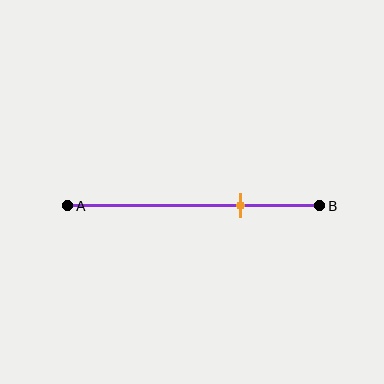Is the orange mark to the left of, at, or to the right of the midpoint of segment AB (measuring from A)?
The orange mark is to the right of the midpoint of segment AB.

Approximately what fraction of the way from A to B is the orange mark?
The orange mark is approximately 70% of the way from A to B.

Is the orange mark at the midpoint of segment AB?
No, the mark is at about 70% from A, not at the 50% midpoint.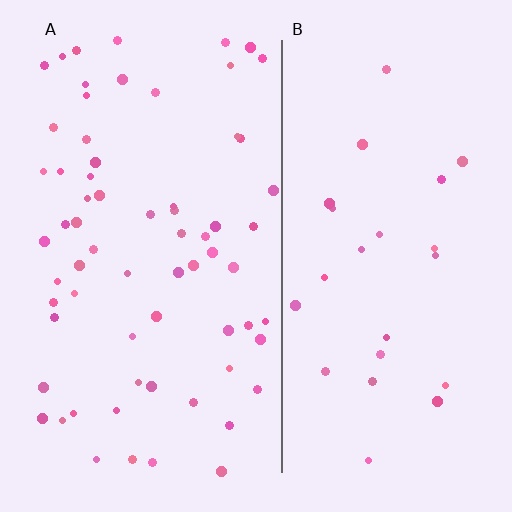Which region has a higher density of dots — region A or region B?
A (the left).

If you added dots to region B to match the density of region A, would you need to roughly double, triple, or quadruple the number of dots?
Approximately triple.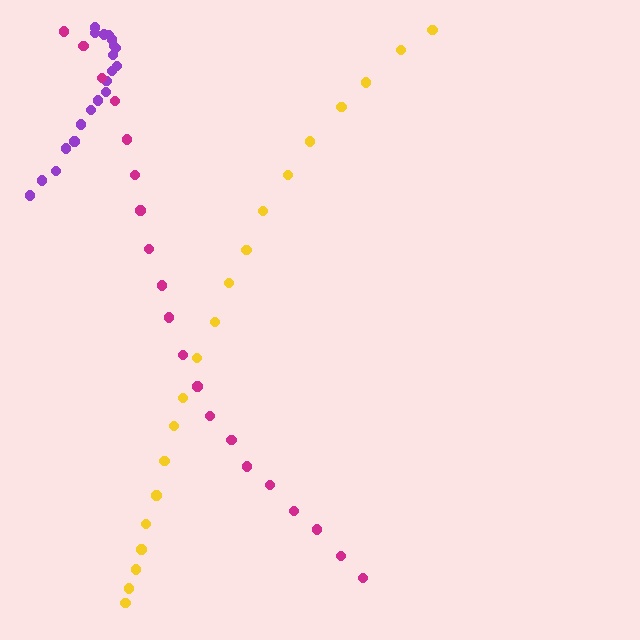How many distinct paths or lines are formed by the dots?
There are 3 distinct paths.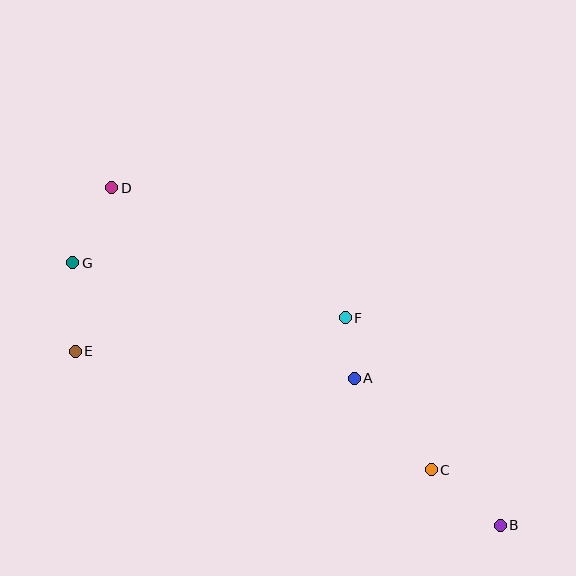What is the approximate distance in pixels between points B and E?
The distance between B and E is approximately 459 pixels.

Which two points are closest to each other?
Points A and F are closest to each other.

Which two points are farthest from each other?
Points B and D are farthest from each other.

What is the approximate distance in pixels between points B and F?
The distance between B and F is approximately 259 pixels.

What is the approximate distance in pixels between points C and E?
The distance between C and E is approximately 375 pixels.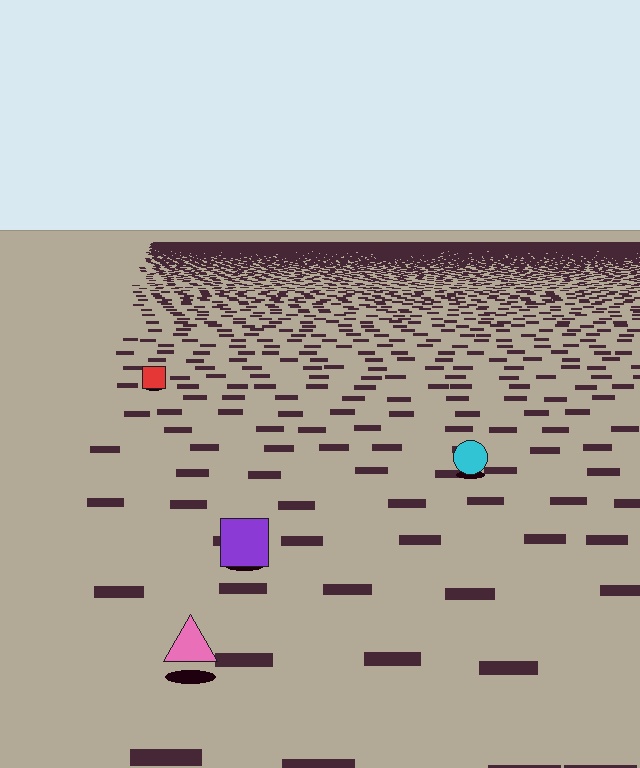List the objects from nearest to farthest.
From nearest to farthest: the pink triangle, the purple square, the cyan circle, the red square.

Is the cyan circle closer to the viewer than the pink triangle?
No. The pink triangle is closer — you can tell from the texture gradient: the ground texture is coarser near it.